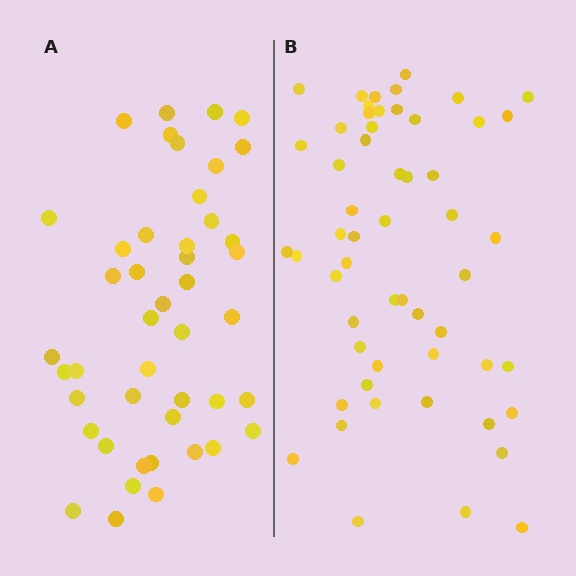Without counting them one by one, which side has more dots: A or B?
Region B (the right region) has more dots.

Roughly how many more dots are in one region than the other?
Region B has roughly 10 or so more dots than region A.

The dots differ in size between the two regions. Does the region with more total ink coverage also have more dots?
No. Region A has more total ink coverage because its dots are larger, but region B actually contains more individual dots. Total area can be misleading — the number of items is what matters here.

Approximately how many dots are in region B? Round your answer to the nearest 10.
About 60 dots. (The exact count is 55, which rounds to 60.)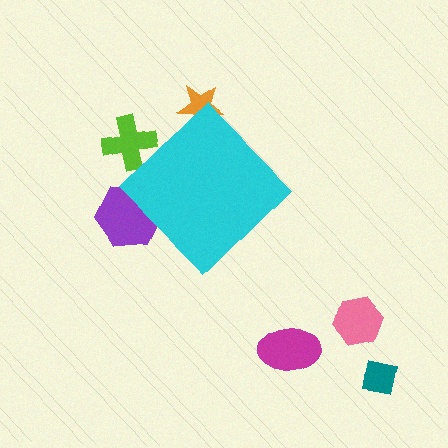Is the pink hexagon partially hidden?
No, the pink hexagon is fully visible.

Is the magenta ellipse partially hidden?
No, the magenta ellipse is fully visible.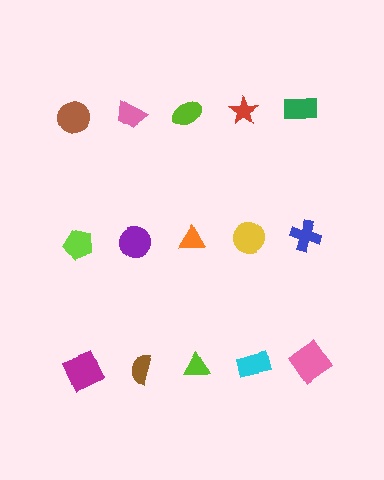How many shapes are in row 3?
5 shapes.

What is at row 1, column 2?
A pink trapezoid.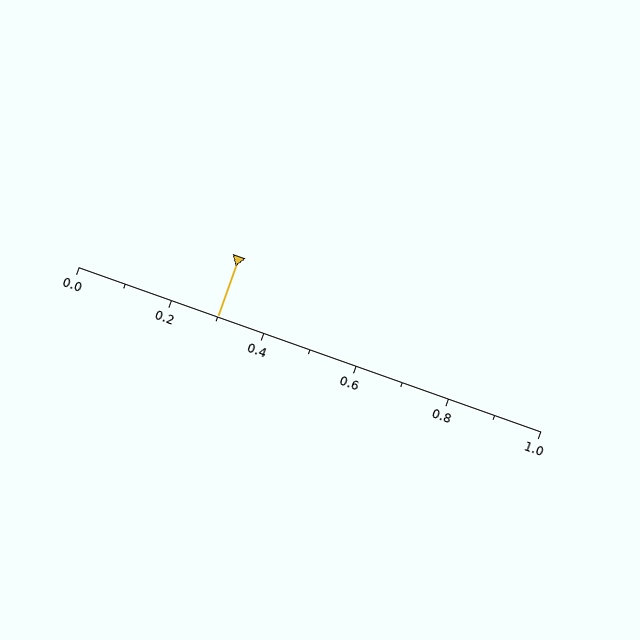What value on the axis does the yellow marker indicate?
The marker indicates approximately 0.3.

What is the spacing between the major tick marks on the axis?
The major ticks are spaced 0.2 apart.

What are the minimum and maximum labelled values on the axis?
The axis runs from 0.0 to 1.0.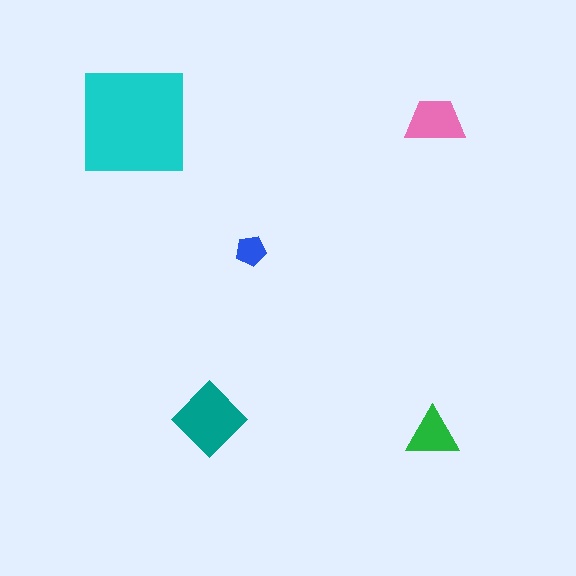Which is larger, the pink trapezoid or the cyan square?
The cyan square.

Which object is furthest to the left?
The cyan square is leftmost.